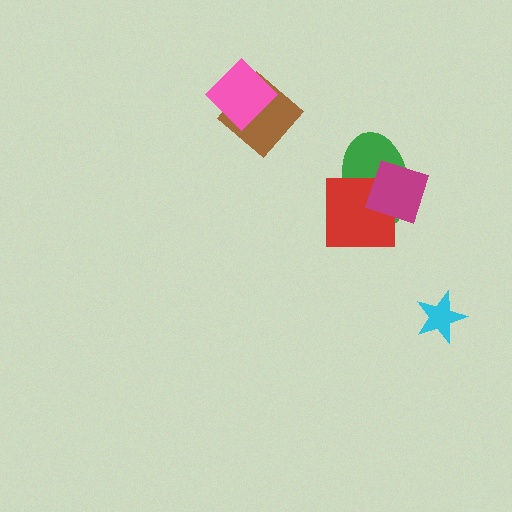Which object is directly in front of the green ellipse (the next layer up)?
The red square is directly in front of the green ellipse.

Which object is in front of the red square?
The magenta diamond is in front of the red square.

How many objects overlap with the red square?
2 objects overlap with the red square.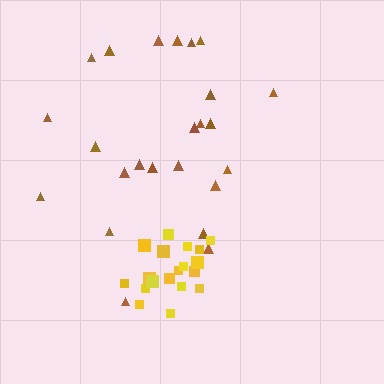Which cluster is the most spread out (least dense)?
Brown.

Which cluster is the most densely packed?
Yellow.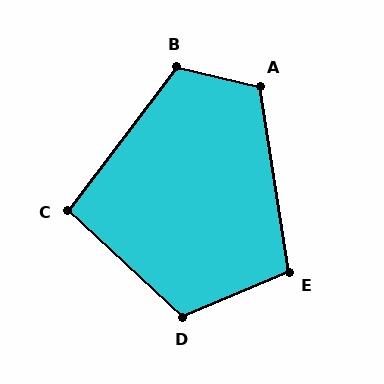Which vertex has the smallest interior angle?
C, at approximately 96 degrees.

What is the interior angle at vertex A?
Approximately 112 degrees (obtuse).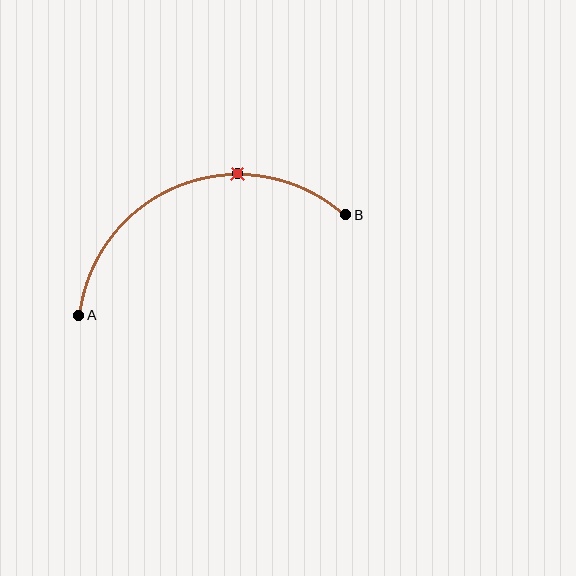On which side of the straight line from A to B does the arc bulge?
The arc bulges above the straight line connecting A and B.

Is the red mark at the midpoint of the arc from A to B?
No. The red mark lies on the arc but is closer to endpoint B. The arc midpoint would be at the point on the curve equidistant along the arc from both A and B.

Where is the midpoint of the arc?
The arc midpoint is the point on the curve farthest from the straight line joining A and B. It sits above that line.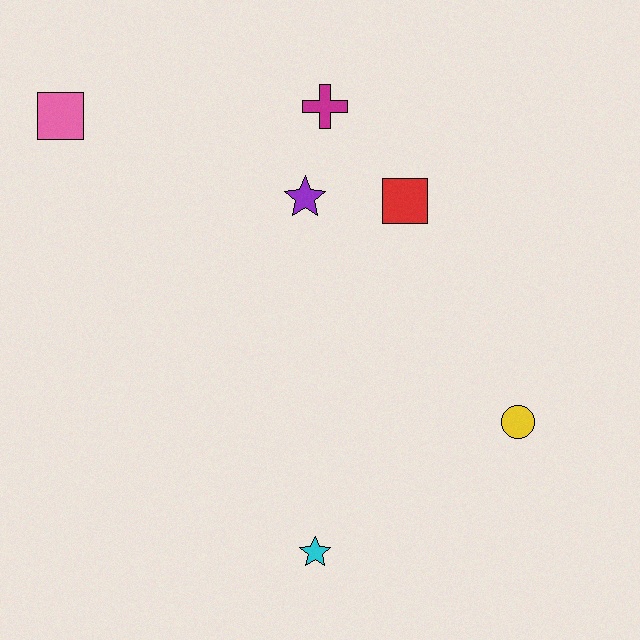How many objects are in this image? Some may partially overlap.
There are 6 objects.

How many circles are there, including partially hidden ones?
There is 1 circle.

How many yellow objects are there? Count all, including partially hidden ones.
There is 1 yellow object.